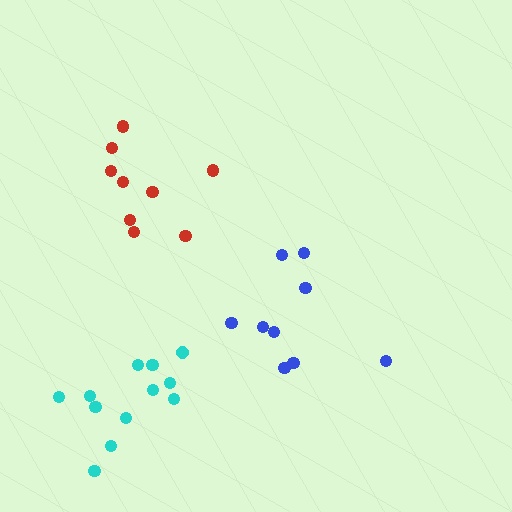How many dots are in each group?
Group 1: 12 dots, Group 2: 9 dots, Group 3: 9 dots (30 total).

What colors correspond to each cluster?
The clusters are colored: cyan, blue, red.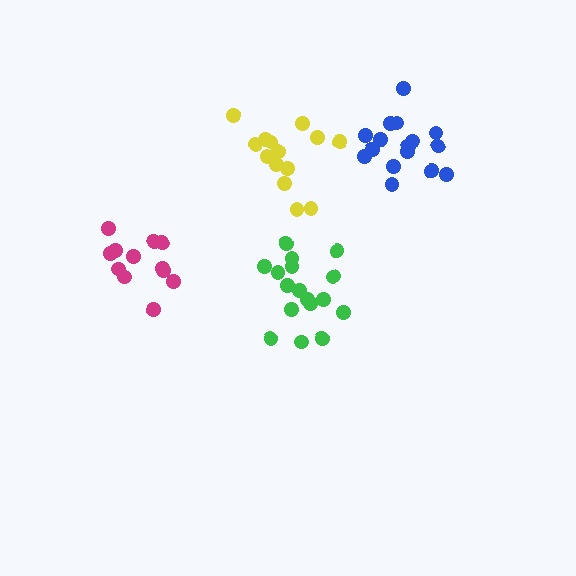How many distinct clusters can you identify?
There are 4 distinct clusters.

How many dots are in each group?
Group 1: 12 dots, Group 2: 16 dots, Group 3: 17 dots, Group 4: 14 dots (59 total).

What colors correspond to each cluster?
The clusters are colored: magenta, blue, green, yellow.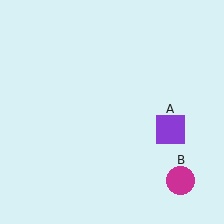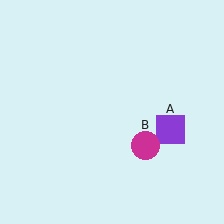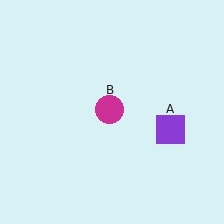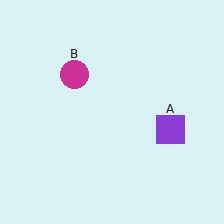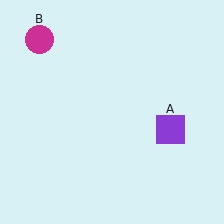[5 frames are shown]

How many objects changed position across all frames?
1 object changed position: magenta circle (object B).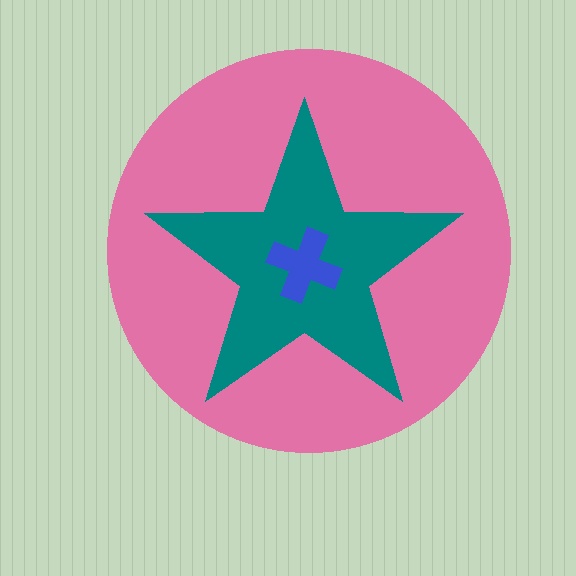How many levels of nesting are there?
3.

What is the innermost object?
The blue cross.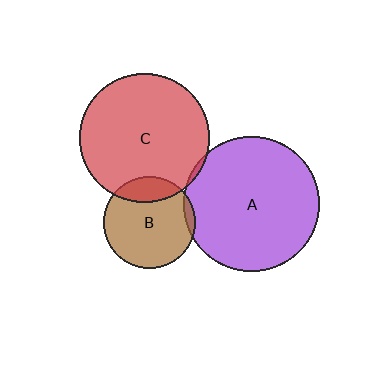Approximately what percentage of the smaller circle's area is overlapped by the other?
Approximately 20%.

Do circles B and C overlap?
Yes.